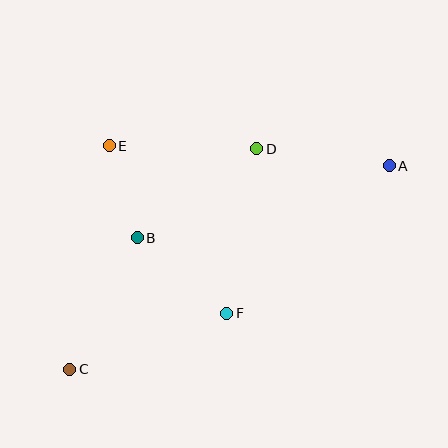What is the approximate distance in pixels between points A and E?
The distance between A and E is approximately 281 pixels.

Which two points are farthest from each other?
Points A and C are farthest from each other.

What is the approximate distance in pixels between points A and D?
The distance between A and D is approximately 134 pixels.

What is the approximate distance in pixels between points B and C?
The distance between B and C is approximately 148 pixels.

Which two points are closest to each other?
Points B and E are closest to each other.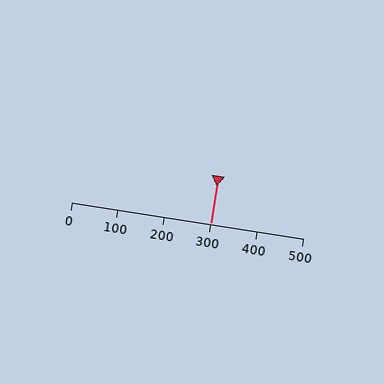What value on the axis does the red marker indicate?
The marker indicates approximately 300.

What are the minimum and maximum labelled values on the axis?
The axis runs from 0 to 500.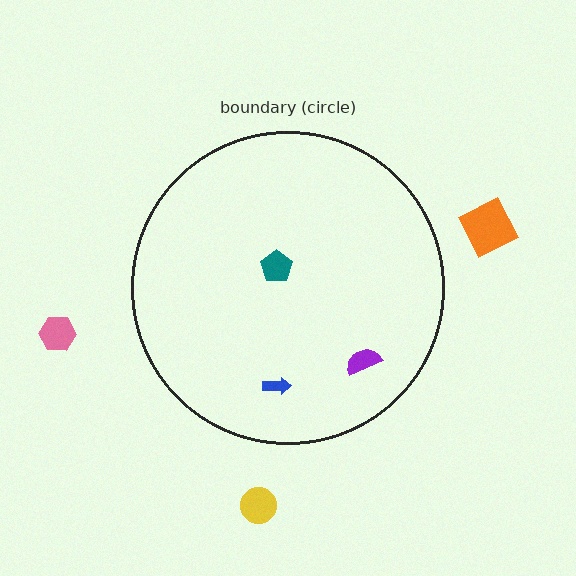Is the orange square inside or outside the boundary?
Outside.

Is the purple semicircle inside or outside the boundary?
Inside.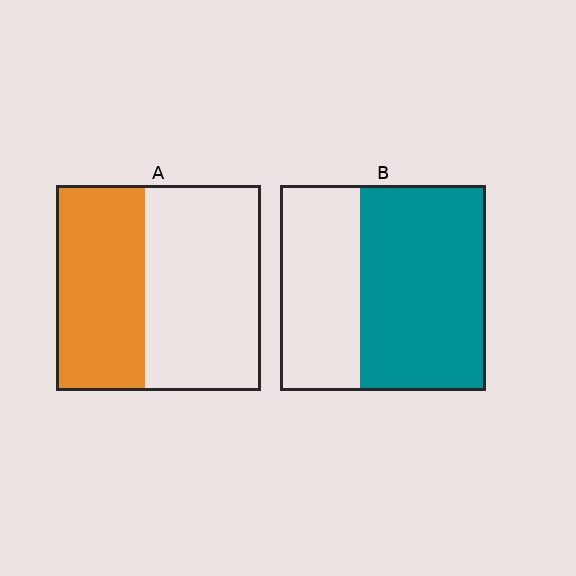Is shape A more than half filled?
No.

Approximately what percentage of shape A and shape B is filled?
A is approximately 45% and B is approximately 60%.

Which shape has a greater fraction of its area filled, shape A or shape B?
Shape B.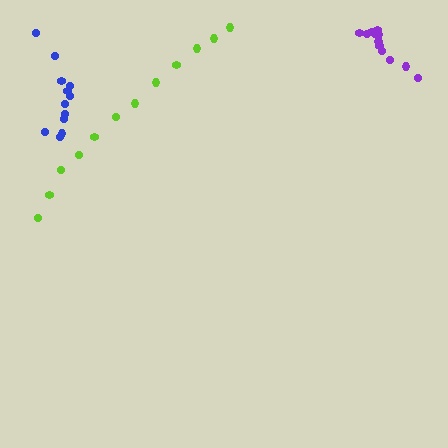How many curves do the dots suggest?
There are 3 distinct paths.